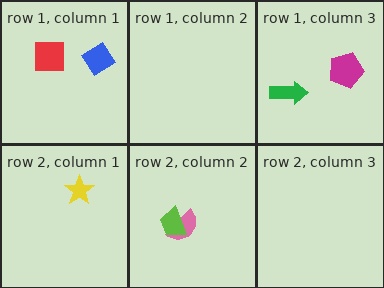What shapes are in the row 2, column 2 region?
The pink semicircle, the lime trapezoid.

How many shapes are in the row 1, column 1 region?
2.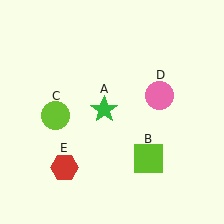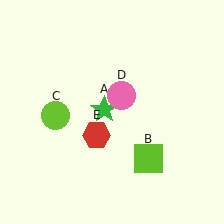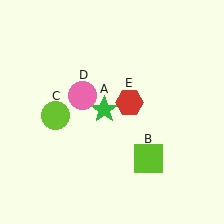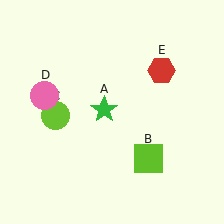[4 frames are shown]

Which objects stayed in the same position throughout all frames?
Green star (object A) and lime square (object B) and lime circle (object C) remained stationary.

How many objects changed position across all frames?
2 objects changed position: pink circle (object D), red hexagon (object E).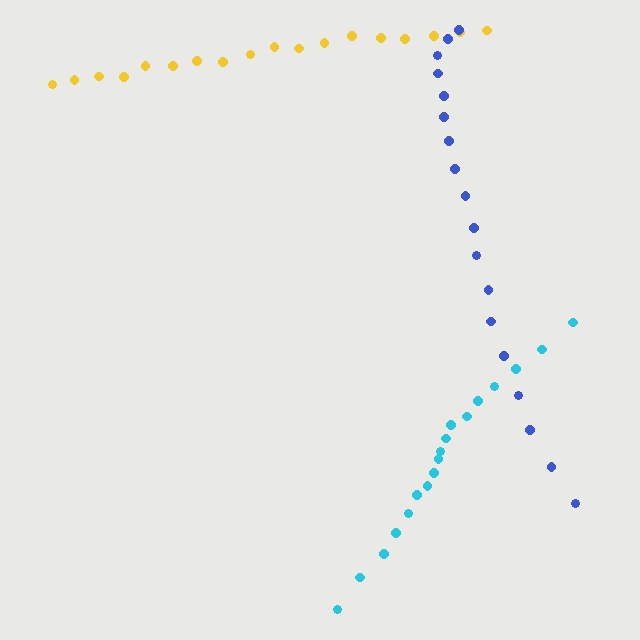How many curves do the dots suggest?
There are 3 distinct paths.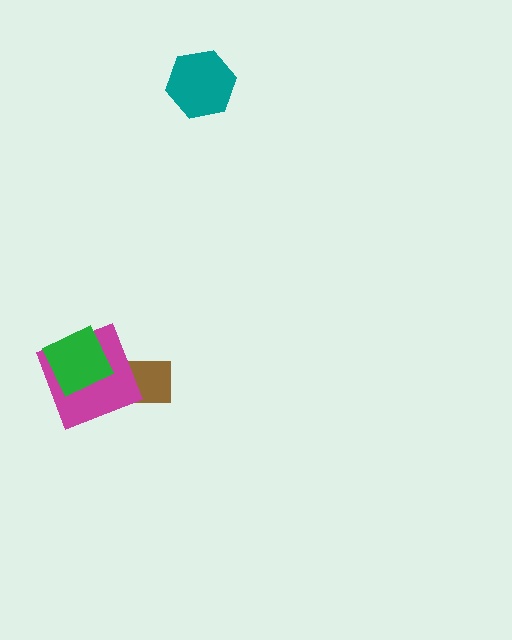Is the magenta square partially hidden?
Yes, it is partially covered by another shape.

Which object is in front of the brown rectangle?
The magenta square is in front of the brown rectangle.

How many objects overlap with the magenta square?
2 objects overlap with the magenta square.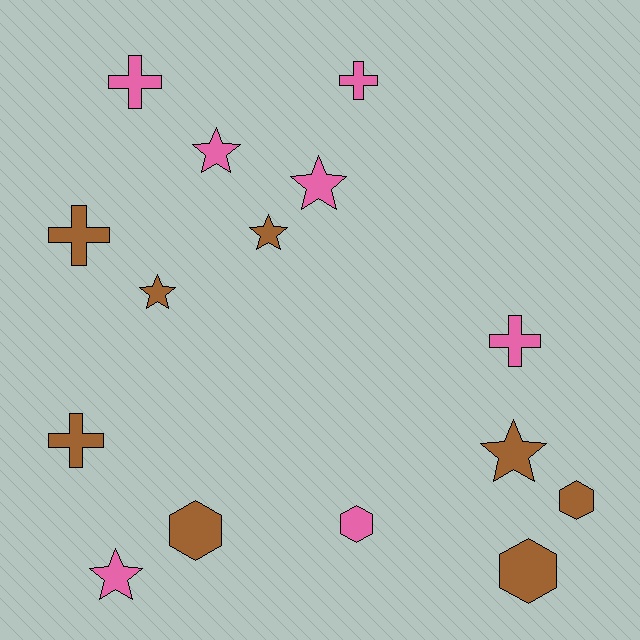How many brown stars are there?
There are 3 brown stars.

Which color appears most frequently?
Brown, with 8 objects.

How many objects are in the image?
There are 15 objects.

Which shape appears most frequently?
Star, with 6 objects.